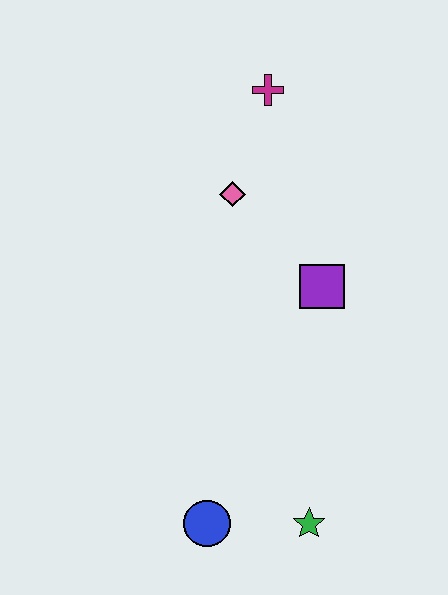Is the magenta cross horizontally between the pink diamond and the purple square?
Yes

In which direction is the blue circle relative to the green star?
The blue circle is to the left of the green star.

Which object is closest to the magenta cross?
The pink diamond is closest to the magenta cross.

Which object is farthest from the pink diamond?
The green star is farthest from the pink diamond.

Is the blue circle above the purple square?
No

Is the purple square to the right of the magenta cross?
Yes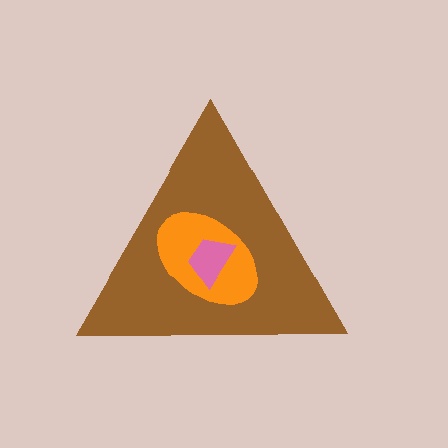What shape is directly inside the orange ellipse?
The pink trapezoid.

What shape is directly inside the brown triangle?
The orange ellipse.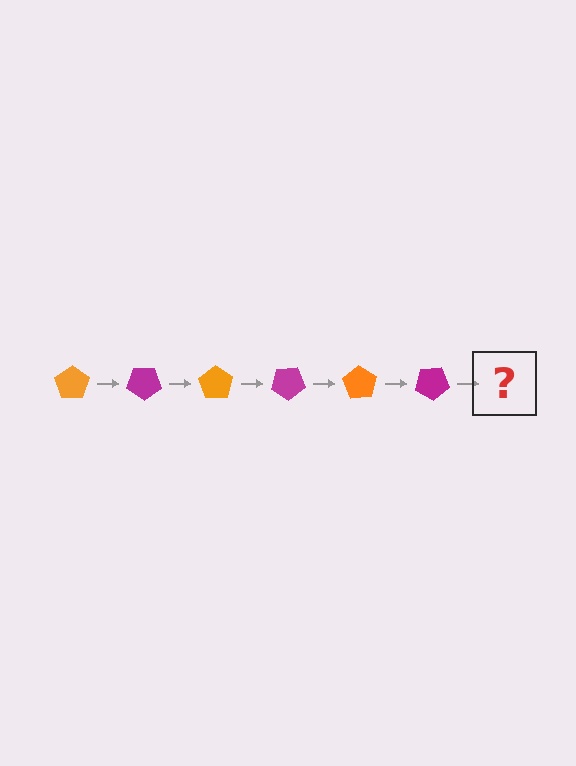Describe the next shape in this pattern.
It should be an orange pentagon, rotated 210 degrees from the start.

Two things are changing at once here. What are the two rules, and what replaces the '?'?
The two rules are that it rotates 35 degrees each step and the color cycles through orange and magenta. The '?' should be an orange pentagon, rotated 210 degrees from the start.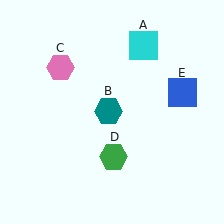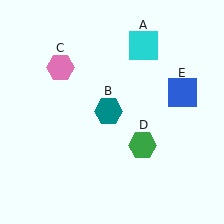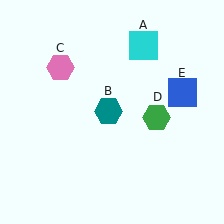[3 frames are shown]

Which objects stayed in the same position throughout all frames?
Cyan square (object A) and teal hexagon (object B) and pink hexagon (object C) and blue square (object E) remained stationary.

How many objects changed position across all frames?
1 object changed position: green hexagon (object D).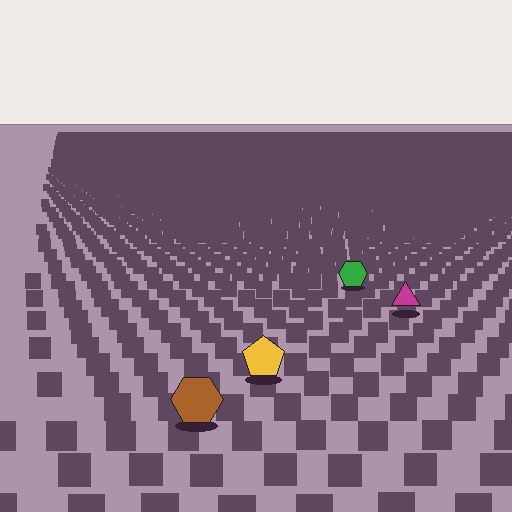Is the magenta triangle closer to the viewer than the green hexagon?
Yes. The magenta triangle is closer — you can tell from the texture gradient: the ground texture is coarser near it.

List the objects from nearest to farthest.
From nearest to farthest: the brown hexagon, the yellow pentagon, the magenta triangle, the green hexagon.